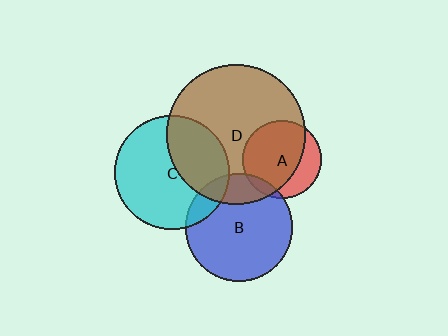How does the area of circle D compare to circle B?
Approximately 1.7 times.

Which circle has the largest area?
Circle D (brown).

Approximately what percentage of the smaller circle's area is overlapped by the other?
Approximately 70%.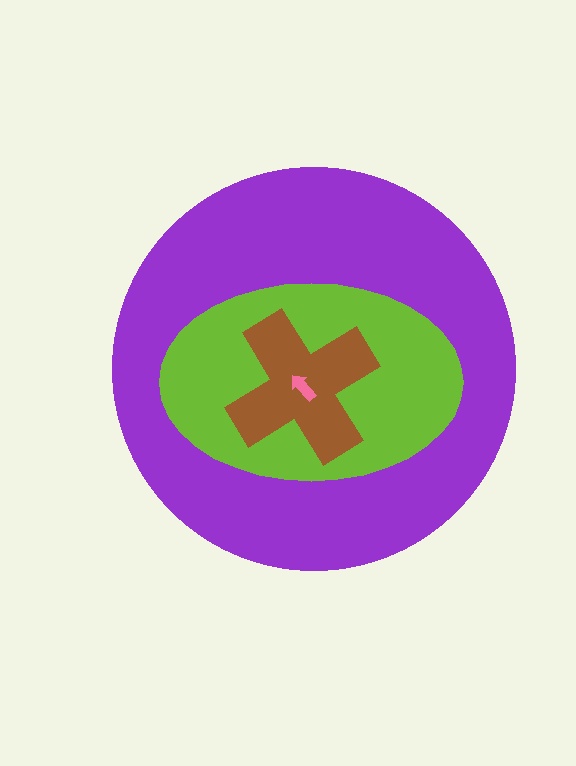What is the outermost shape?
The purple circle.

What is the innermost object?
The pink arrow.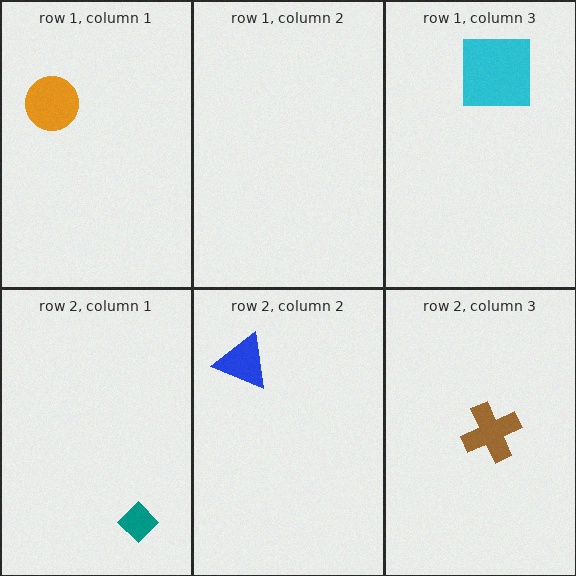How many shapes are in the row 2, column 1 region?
1.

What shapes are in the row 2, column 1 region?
The teal diamond.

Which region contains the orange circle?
The row 1, column 1 region.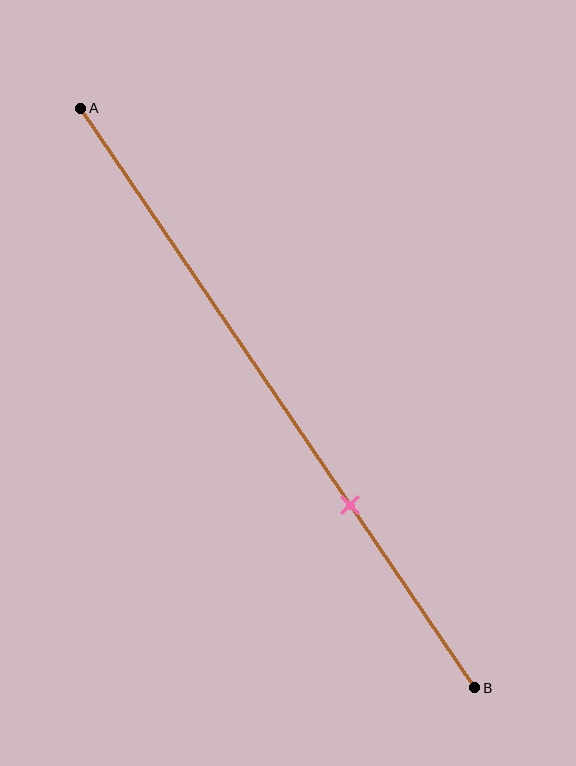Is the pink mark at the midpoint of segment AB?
No, the mark is at about 70% from A, not at the 50% midpoint.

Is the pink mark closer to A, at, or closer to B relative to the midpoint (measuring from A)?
The pink mark is closer to point B than the midpoint of segment AB.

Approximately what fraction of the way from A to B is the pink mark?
The pink mark is approximately 70% of the way from A to B.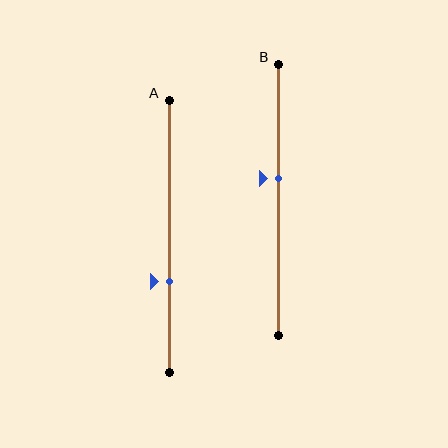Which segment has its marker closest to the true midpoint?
Segment B has its marker closest to the true midpoint.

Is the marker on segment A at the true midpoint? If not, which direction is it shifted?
No, the marker on segment A is shifted downward by about 16% of the segment length.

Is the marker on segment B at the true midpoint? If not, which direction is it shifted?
No, the marker on segment B is shifted upward by about 8% of the segment length.